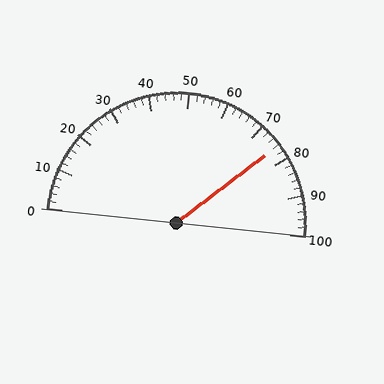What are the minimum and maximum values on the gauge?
The gauge ranges from 0 to 100.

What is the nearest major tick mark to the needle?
The nearest major tick mark is 80.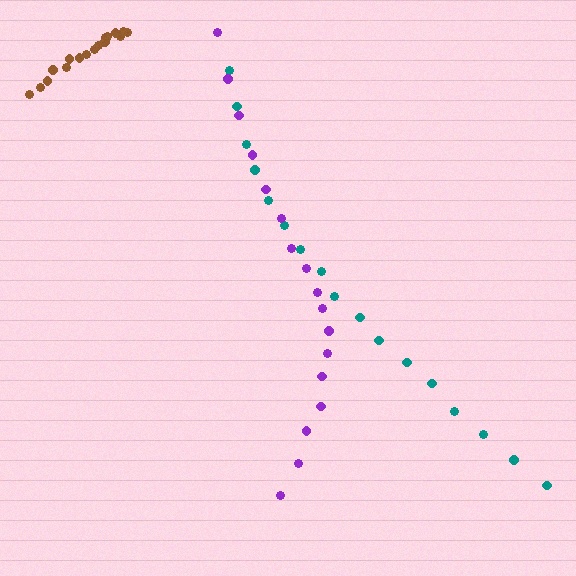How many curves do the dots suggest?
There are 3 distinct paths.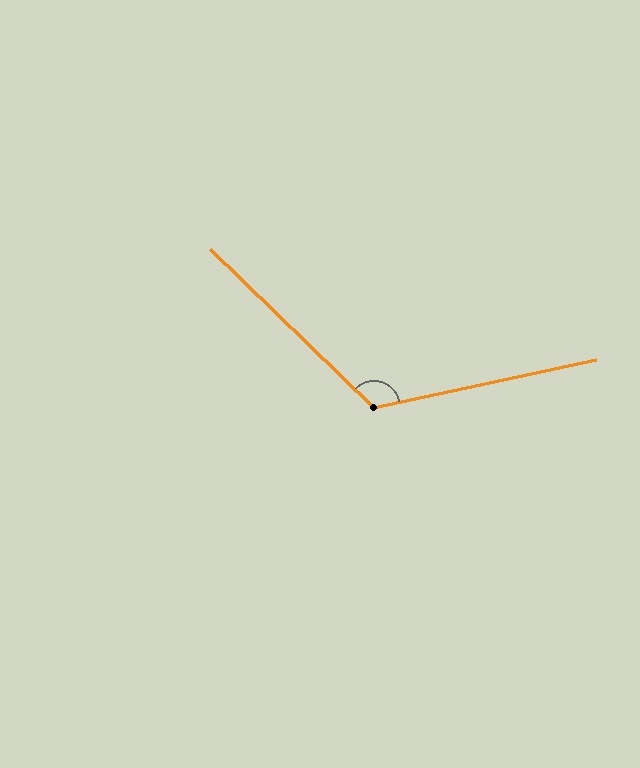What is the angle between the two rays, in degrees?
Approximately 124 degrees.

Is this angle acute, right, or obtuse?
It is obtuse.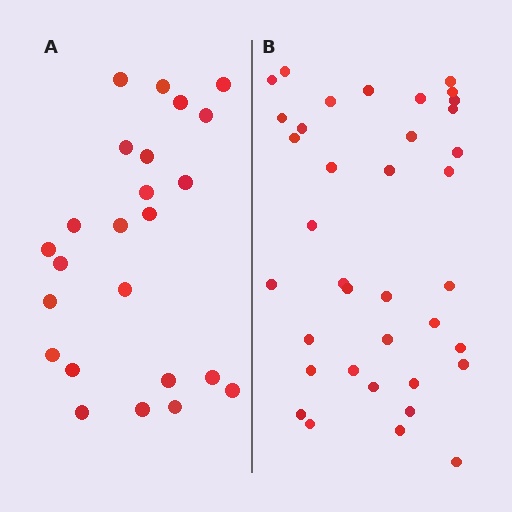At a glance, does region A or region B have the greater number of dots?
Region B (the right region) has more dots.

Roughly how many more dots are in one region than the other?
Region B has approximately 15 more dots than region A.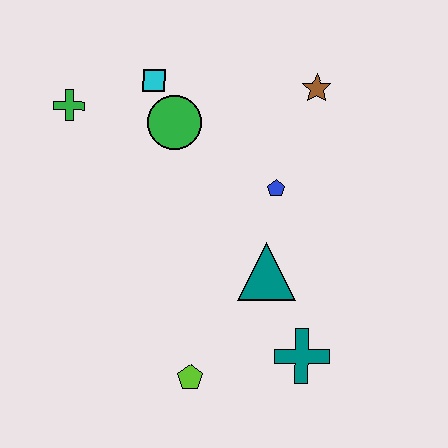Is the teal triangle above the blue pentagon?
No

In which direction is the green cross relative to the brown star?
The green cross is to the left of the brown star.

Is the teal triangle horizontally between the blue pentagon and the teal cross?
No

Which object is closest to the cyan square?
The green circle is closest to the cyan square.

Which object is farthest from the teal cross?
The green cross is farthest from the teal cross.